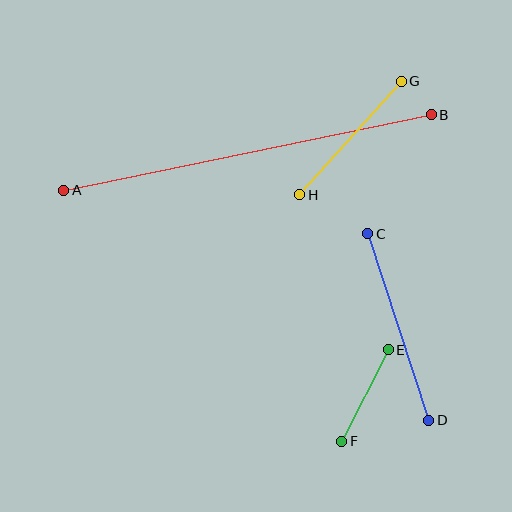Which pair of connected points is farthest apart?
Points A and B are farthest apart.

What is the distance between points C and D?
The distance is approximately 196 pixels.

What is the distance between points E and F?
The distance is approximately 103 pixels.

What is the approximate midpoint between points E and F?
The midpoint is at approximately (365, 396) pixels.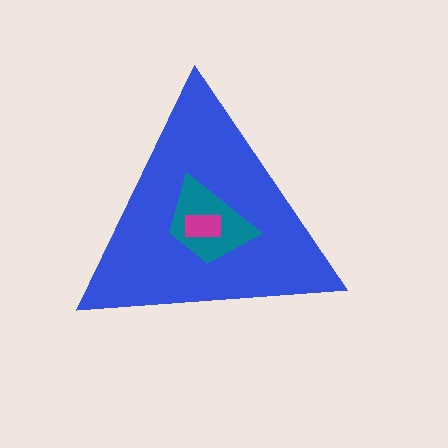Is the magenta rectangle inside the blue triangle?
Yes.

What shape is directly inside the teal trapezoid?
The magenta rectangle.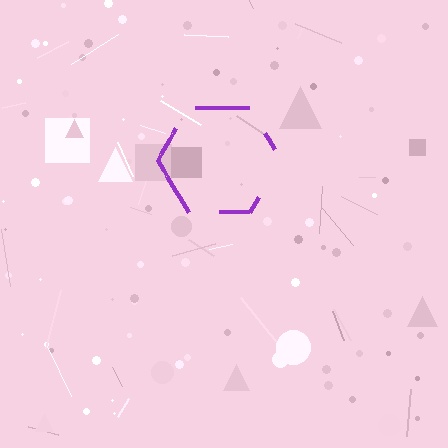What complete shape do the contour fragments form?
The contour fragments form a hexagon.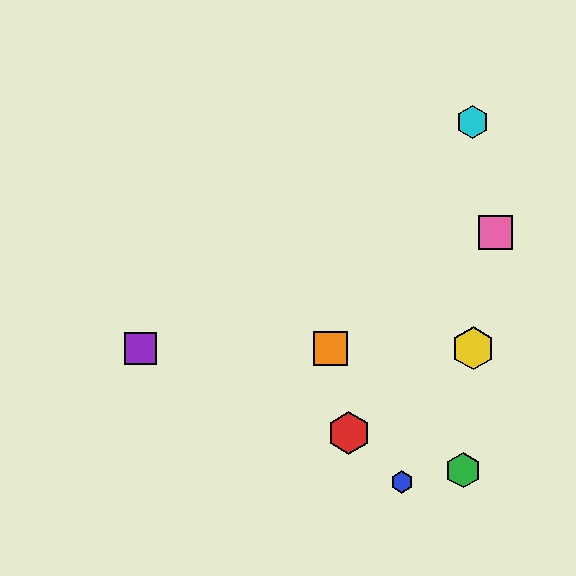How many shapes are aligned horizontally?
3 shapes (the yellow hexagon, the purple square, the orange square) are aligned horizontally.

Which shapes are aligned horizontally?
The yellow hexagon, the purple square, the orange square are aligned horizontally.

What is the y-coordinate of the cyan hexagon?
The cyan hexagon is at y≈122.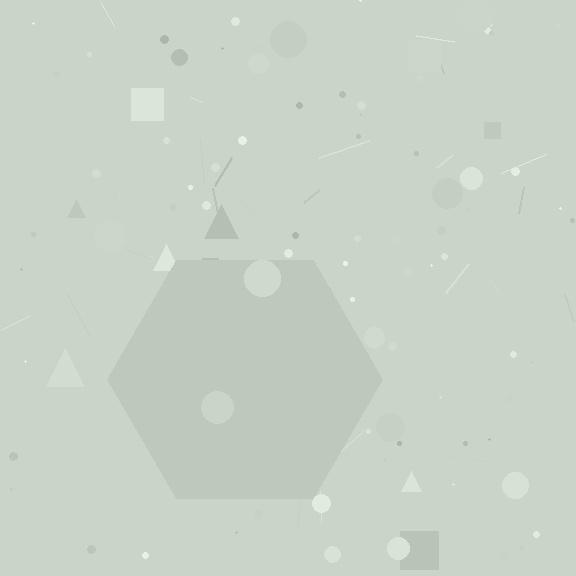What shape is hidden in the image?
A hexagon is hidden in the image.